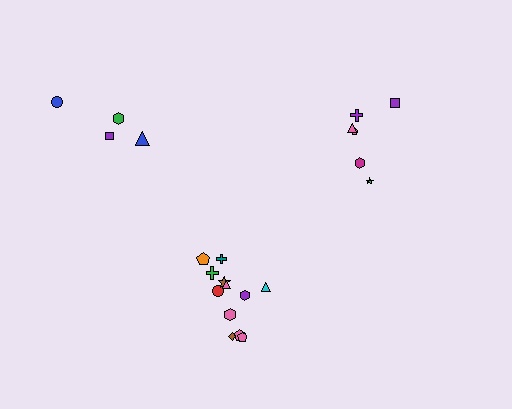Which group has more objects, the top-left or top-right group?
The top-right group.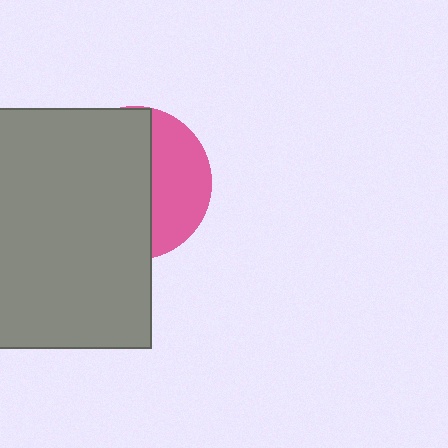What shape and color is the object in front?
The object in front is a gray rectangle.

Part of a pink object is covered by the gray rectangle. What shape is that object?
It is a circle.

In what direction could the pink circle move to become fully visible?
The pink circle could move right. That would shift it out from behind the gray rectangle entirely.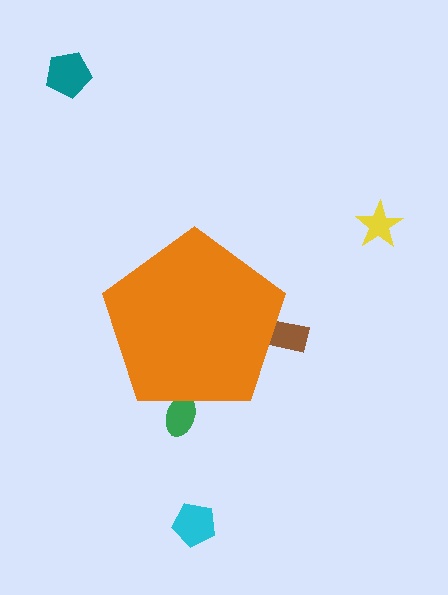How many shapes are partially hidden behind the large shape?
2 shapes are partially hidden.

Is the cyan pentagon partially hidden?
No, the cyan pentagon is fully visible.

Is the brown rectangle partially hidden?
Yes, the brown rectangle is partially hidden behind the orange pentagon.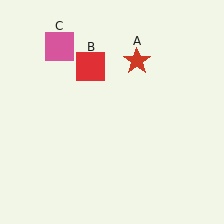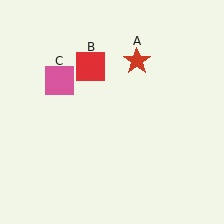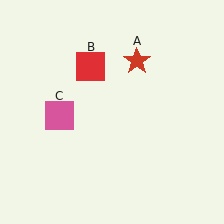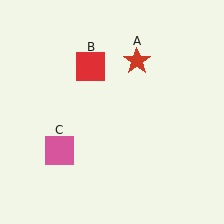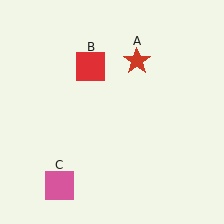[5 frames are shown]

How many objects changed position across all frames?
1 object changed position: pink square (object C).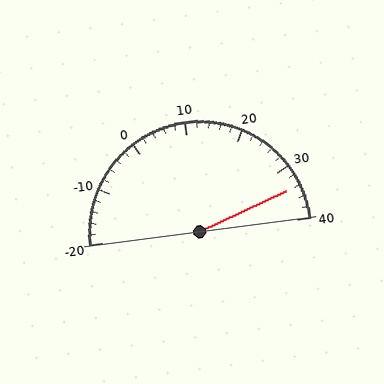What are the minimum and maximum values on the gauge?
The gauge ranges from -20 to 40.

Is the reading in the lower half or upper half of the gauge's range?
The reading is in the upper half of the range (-20 to 40).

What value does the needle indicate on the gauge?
The needle indicates approximately 34.